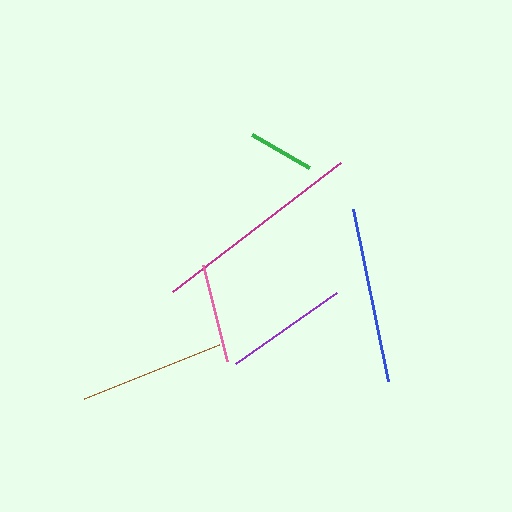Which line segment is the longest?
The magenta line is the longest at approximately 212 pixels.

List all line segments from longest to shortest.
From longest to shortest: magenta, blue, brown, purple, pink, green.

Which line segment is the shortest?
The green line is the shortest at approximately 66 pixels.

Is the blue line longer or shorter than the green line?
The blue line is longer than the green line.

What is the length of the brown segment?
The brown segment is approximately 145 pixels long.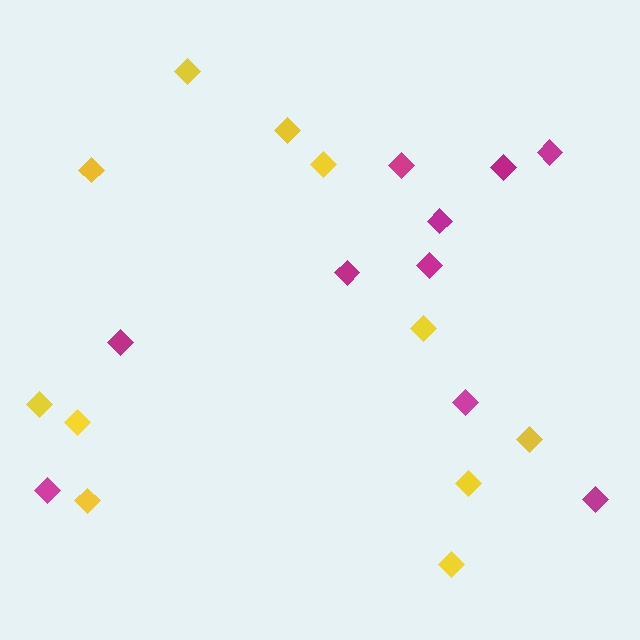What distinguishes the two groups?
There are 2 groups: one group of magenta diamonds (10) and one group of yellow diamonds (11).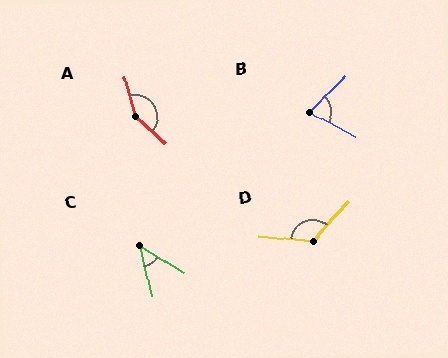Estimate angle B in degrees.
Approximately 72 degrees.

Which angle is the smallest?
C, at approximately 45 degrees.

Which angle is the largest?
A, at approximately 148 degrees.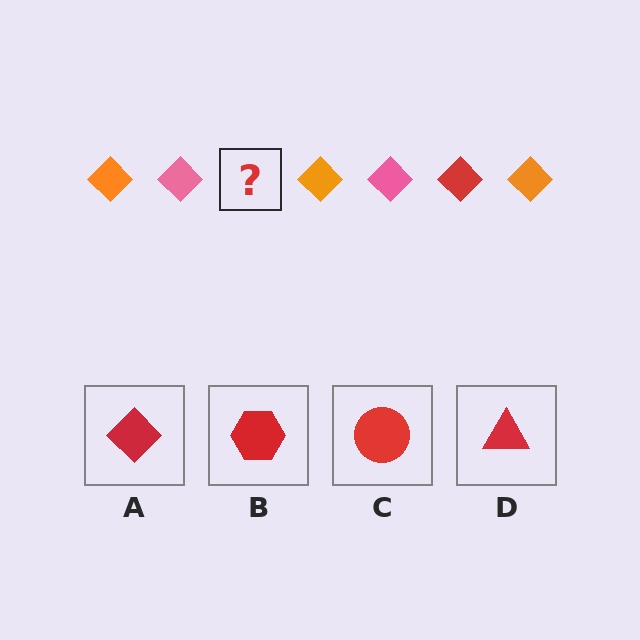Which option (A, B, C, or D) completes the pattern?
A.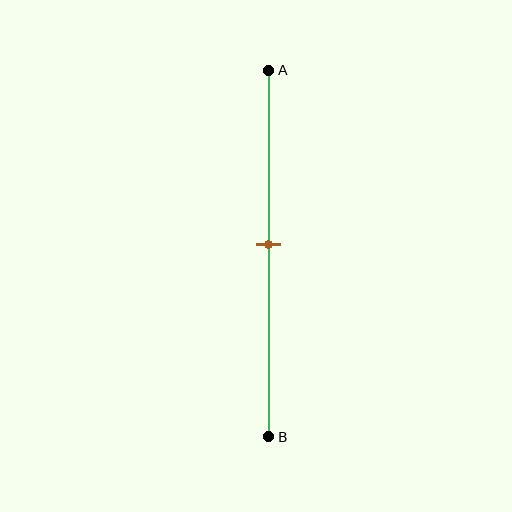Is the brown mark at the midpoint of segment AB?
Yes, the mark is approximately at the midpoint.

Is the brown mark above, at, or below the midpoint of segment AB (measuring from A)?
The brown mark is approximately at the midpoint of segment AB.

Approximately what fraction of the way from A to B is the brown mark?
The brown mark is approximately 50% of the way from A to B.